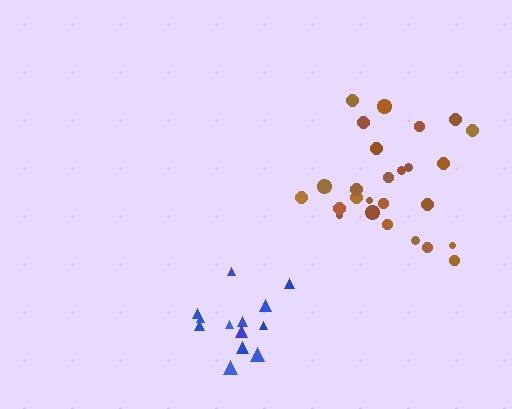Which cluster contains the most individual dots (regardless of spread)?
Brown (26).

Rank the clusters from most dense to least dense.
blue, brown.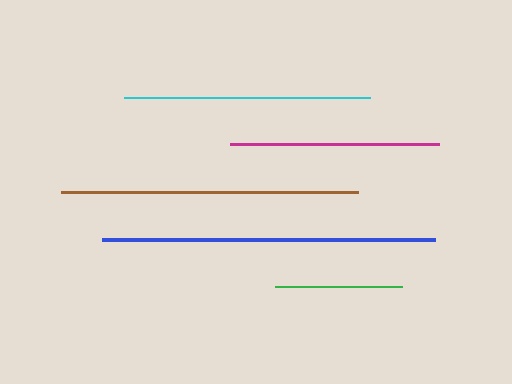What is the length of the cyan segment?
The cyan segment is approximately 246 pixels long.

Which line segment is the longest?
The blue line is the longest at approximately 332 pixels.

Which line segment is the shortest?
The green line is the shortest at approximately 127 pixels.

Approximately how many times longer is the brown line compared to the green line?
The brown line is approximately 2.3 times the length of the green line.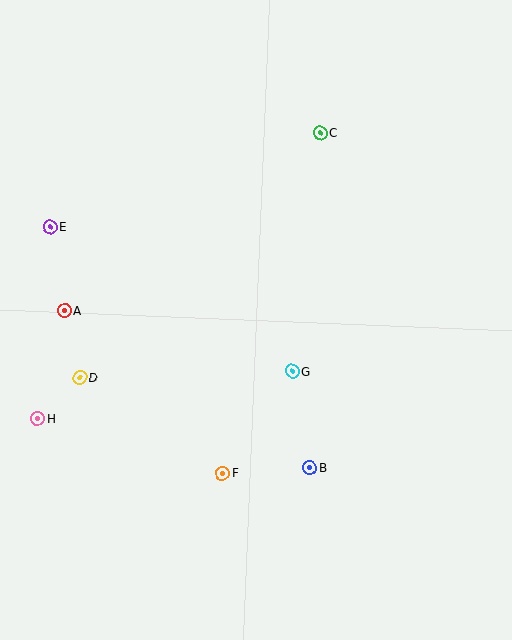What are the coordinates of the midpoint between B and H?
The midpoint between B and H is at (174, 443).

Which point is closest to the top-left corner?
Point E is closest to the top-left corner.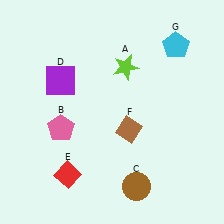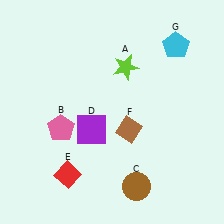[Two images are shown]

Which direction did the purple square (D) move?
The purple square (D) moved down.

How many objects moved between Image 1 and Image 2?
1 object moved between the two images.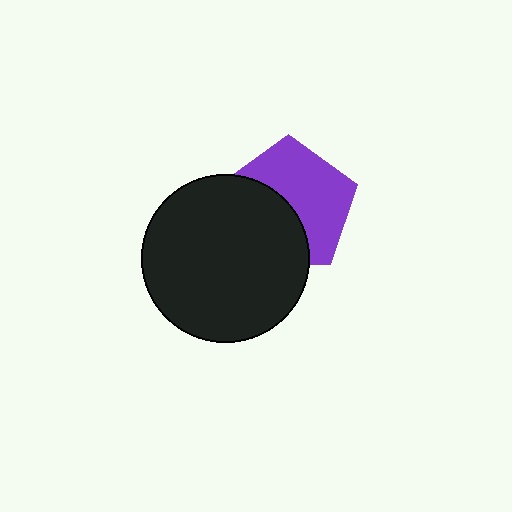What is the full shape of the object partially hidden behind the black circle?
The partially hidden object is a purple pentagon.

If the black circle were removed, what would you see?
You would see the complete purple pentagon.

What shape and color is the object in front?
The object in front is a black circle.